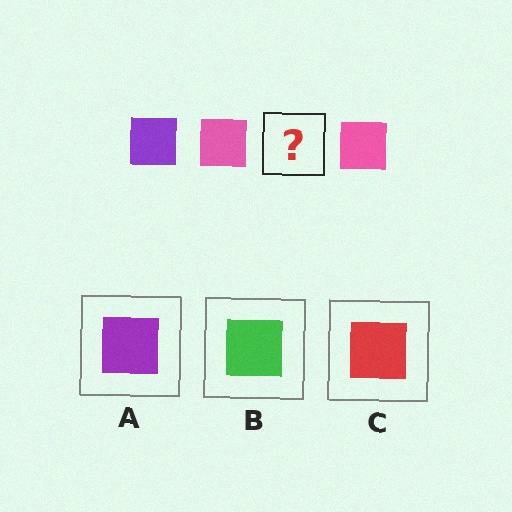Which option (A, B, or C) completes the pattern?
A.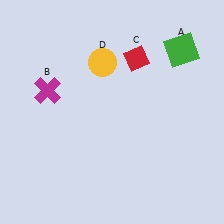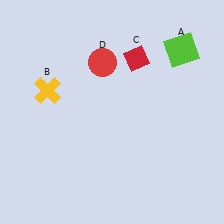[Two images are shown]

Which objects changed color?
A changed from green to lime. B changed from magenta to yellow. D changed from yellow to red.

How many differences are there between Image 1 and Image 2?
There are 3 differences between the two images.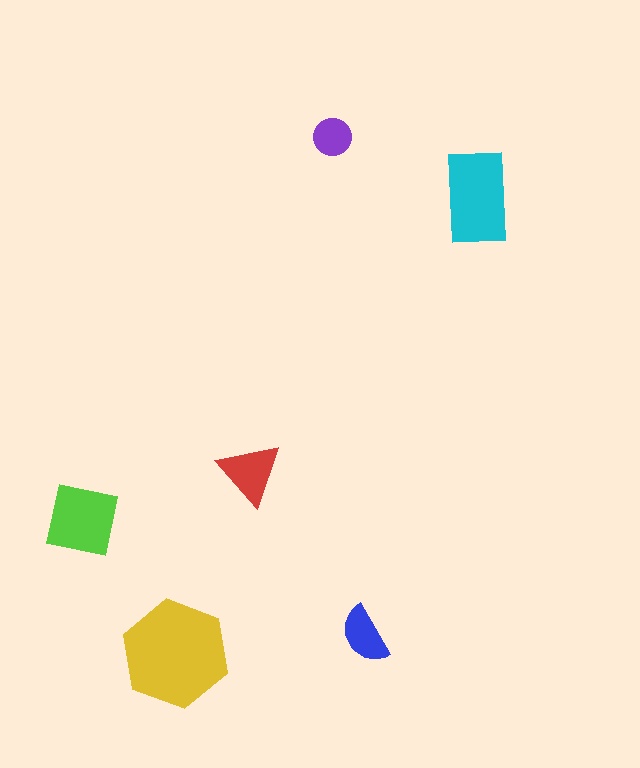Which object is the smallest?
The purple circle.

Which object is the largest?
The yellow hexagon.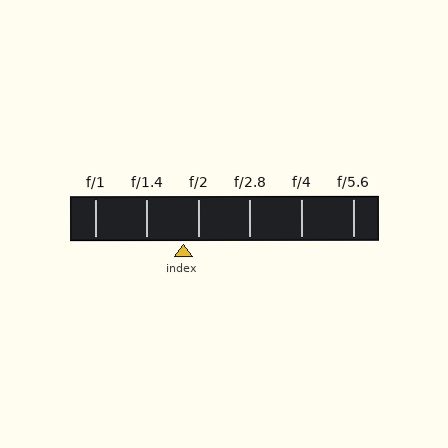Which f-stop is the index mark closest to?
The index mark is closest to f/2.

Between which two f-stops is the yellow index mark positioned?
The index mark is between f/1.4 and f/2.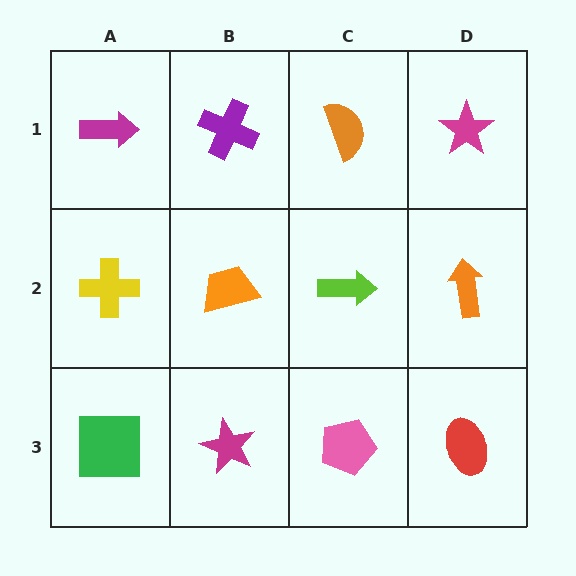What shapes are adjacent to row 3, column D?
An orange arrow (row 2, column D), a pink pentagon (row 3, column C).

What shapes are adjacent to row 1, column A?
A yellow cross (row 2, column A), a purple cross (row 1, column B).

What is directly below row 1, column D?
An orange arrow.